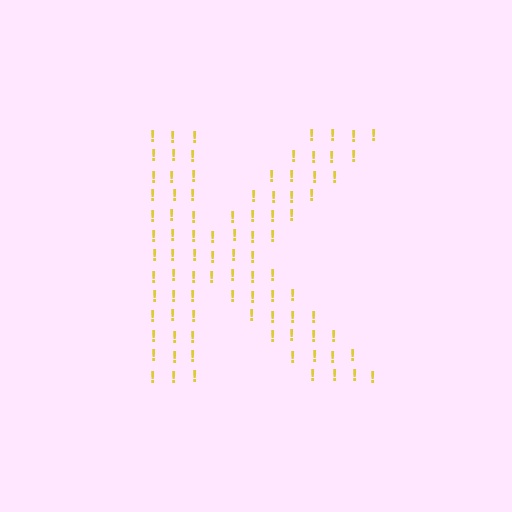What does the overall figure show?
The overall figure shows the letter K.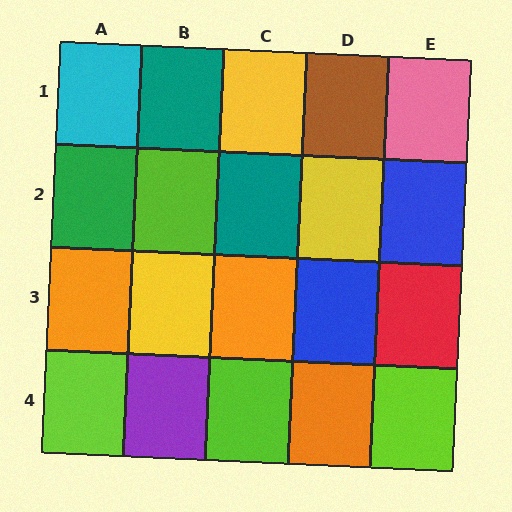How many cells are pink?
1 cell is pink.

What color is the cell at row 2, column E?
Blue.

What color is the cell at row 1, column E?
Pink.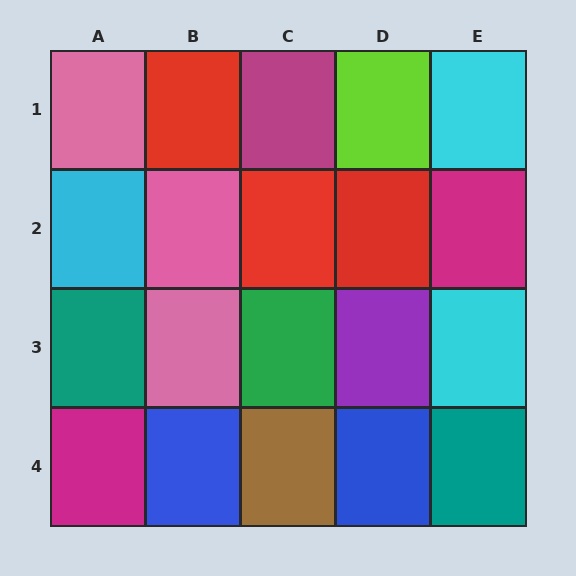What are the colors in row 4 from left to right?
Magenta, blue, brown, blue, teal.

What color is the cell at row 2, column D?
Red.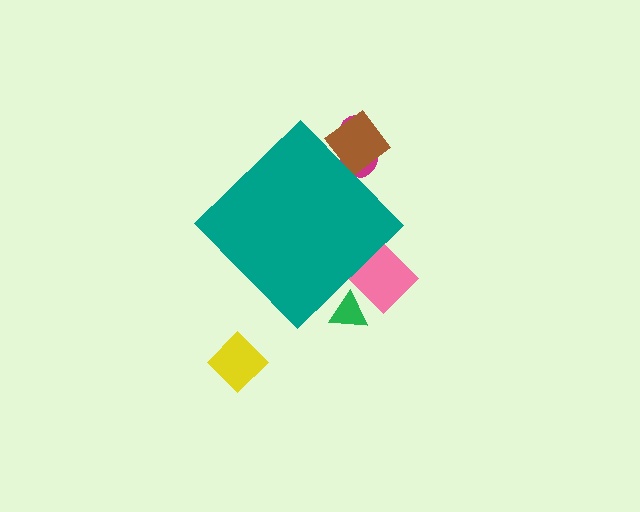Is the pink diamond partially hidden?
Yes, the pink diamond is partially hidden behind the teal diamond.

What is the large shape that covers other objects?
A teal diamond.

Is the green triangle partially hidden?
Yes, the green triangle is partially hidden behind the teal diamond.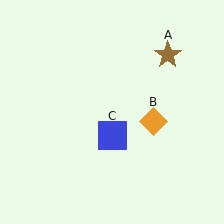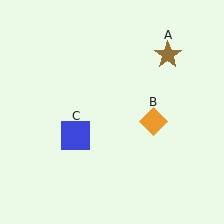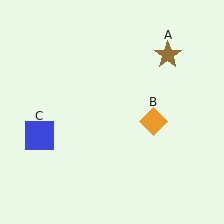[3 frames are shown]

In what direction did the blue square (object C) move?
The blue square (object C) moved left.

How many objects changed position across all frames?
1 object changed position: blue square (object C).